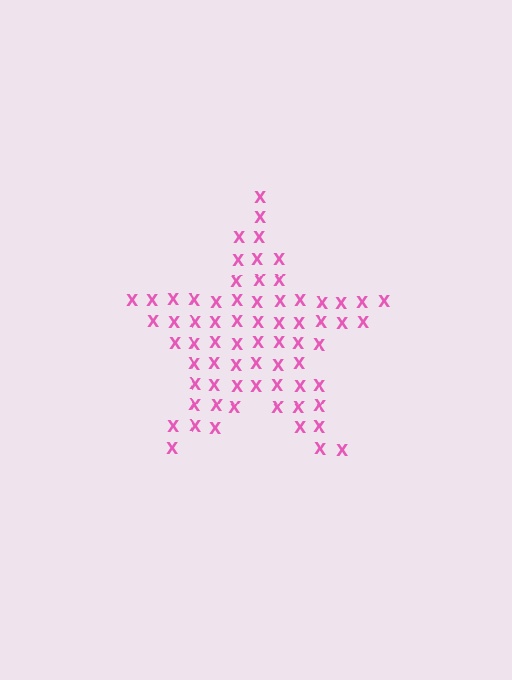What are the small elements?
The small elements are letter X's.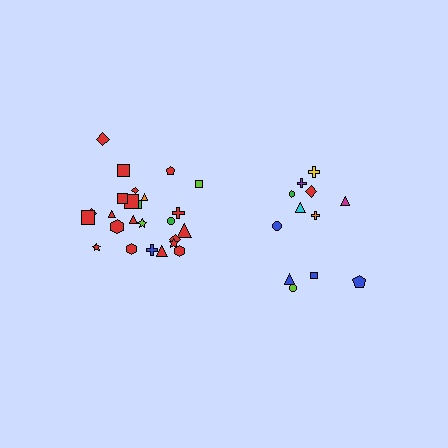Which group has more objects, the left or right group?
The left group.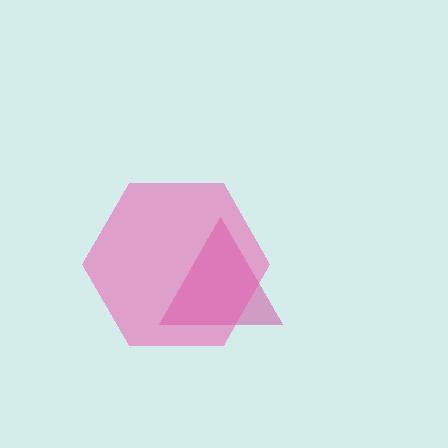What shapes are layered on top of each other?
The layered shapes are: a magenta triangle, a pink hexagon.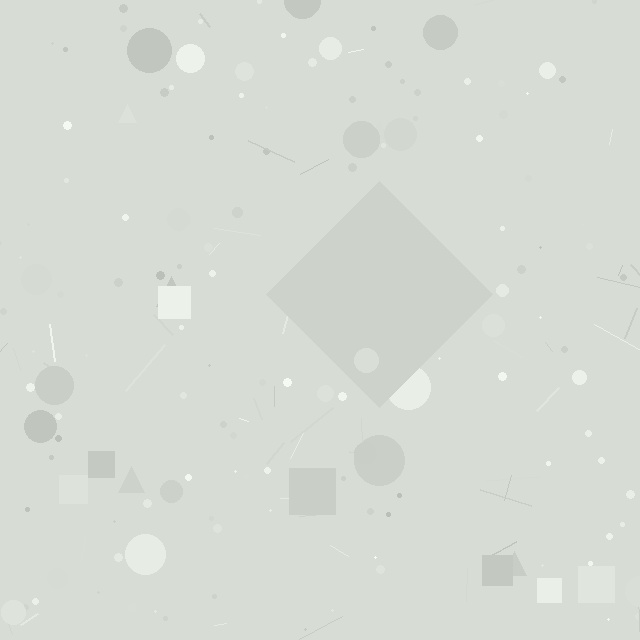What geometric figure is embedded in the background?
A diamond is embedded in the background.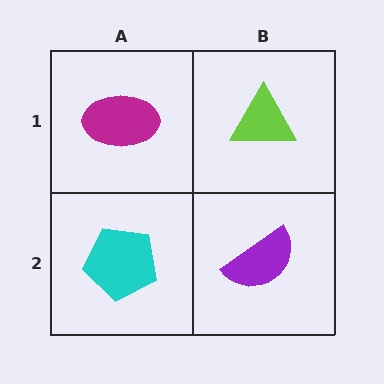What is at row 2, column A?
A cyan pentagon.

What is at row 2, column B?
A purple semicircle.